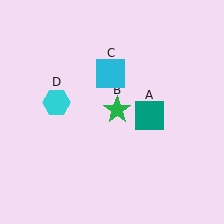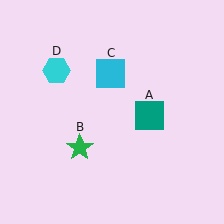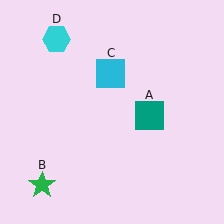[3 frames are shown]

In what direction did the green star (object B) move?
The green star (object B) moved down and to the left.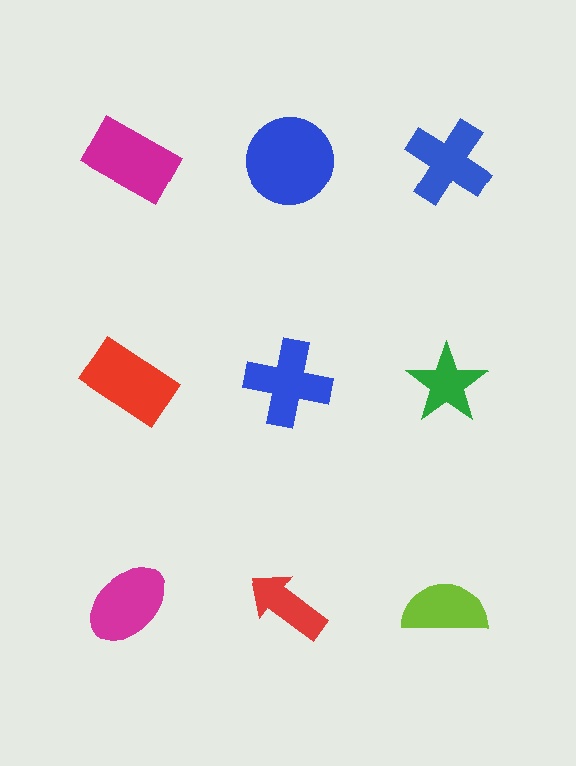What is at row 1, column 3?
A blue cross.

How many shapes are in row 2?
3 shapes.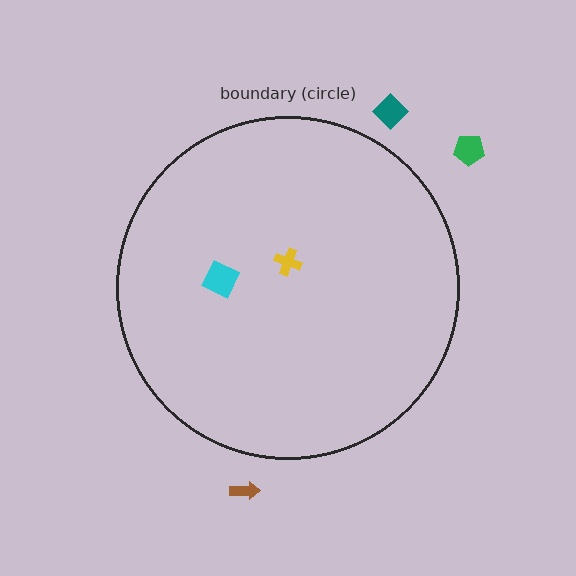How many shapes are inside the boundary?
2 inside, 3 outside.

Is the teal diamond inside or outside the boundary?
Outside.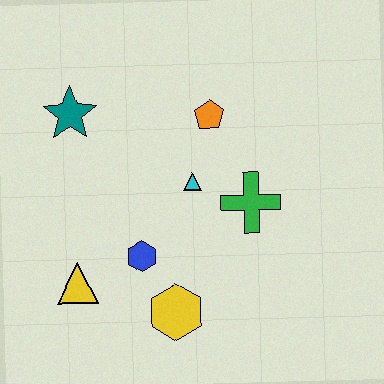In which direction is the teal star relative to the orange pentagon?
The teal star is to the left of the orange pentagon.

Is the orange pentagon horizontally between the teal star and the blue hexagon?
No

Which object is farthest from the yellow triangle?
The orange pentagon is farthest from the yellow triangle.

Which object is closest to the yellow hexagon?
The blue hexagon is closest to the yellow hexagon.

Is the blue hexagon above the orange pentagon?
No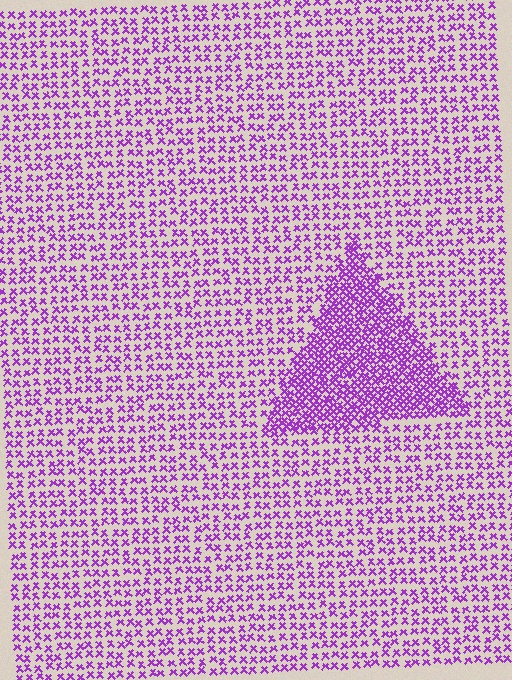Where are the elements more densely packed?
The elements are more densely packed inside the triangle boundary.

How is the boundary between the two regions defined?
The boundary is defined by a change in element density (approximately 2.1x ratio). All elements are the same color, size, and shape.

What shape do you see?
I see a triangle.